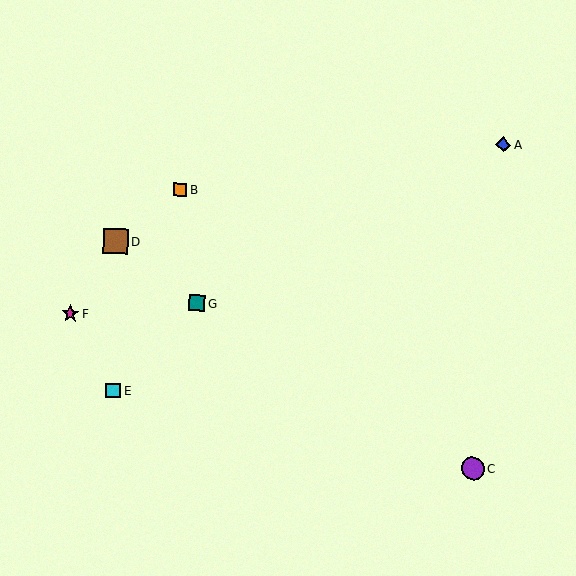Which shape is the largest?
The brown square (labeled D) is the largest.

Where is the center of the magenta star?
The center of the magenta star is at (70, 314).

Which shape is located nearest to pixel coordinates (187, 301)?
The teal square (labeled G) at (197, 303) is nearest to that location.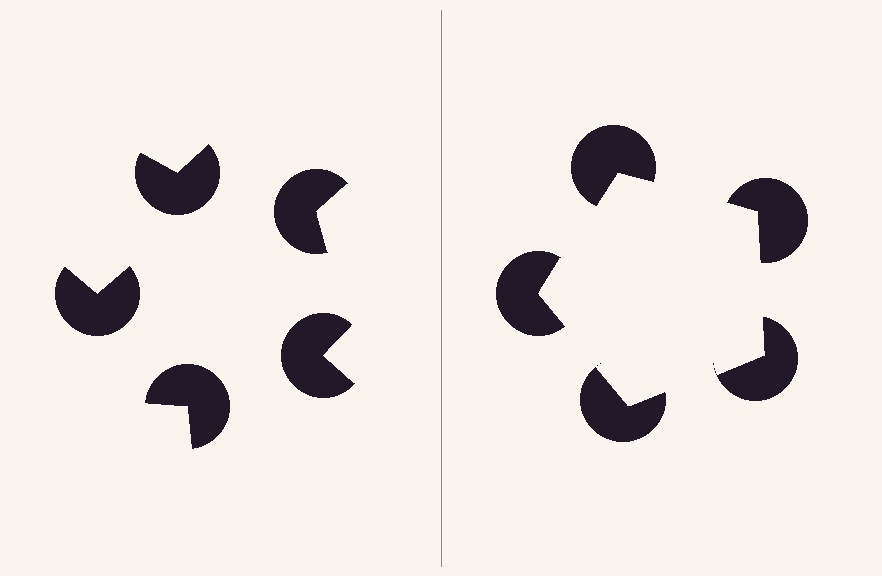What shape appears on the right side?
An illusory pentagon.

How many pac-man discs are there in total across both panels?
10 — 5 on each side.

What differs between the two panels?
The pac-man discs are positioned identically on both sides; only the wedge orientations differ. On the right they align to a pentagon; on the left they are misaligned.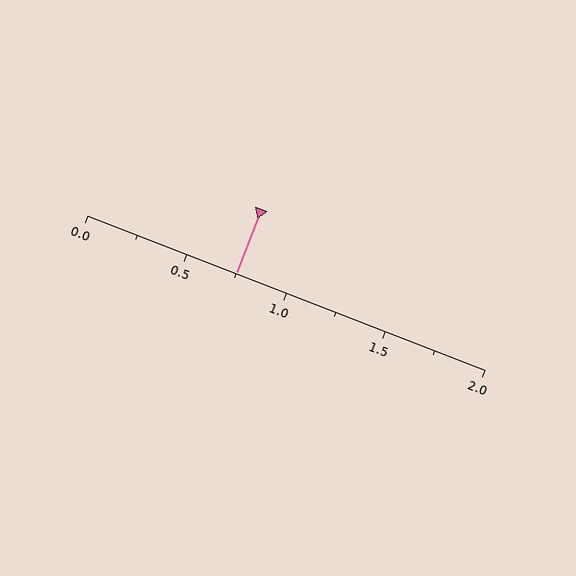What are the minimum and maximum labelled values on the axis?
The axis runs from 0.0 to 2.0.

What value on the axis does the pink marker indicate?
The marker indicates approximately 0.75.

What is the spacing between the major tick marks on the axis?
The major ticks are spaced 0.5 apart.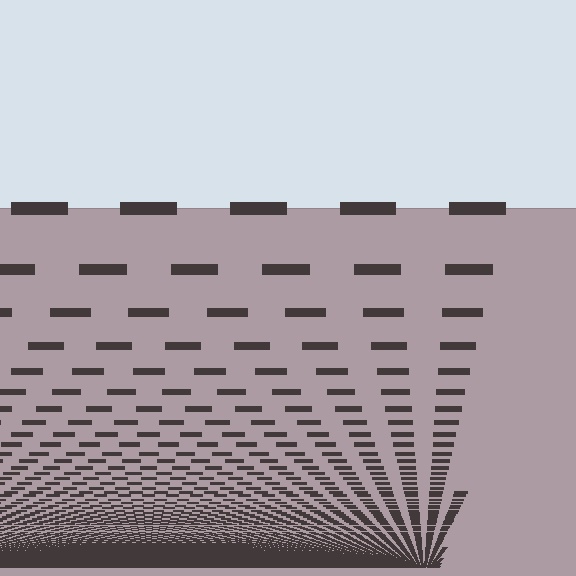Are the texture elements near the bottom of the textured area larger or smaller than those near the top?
Smaller. The gradient is inverted — elements near the bottom are smaller and denser.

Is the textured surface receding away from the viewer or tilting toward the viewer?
The surface appears to tilt toward the viewer. Texture elements get larger and sparser toward the top.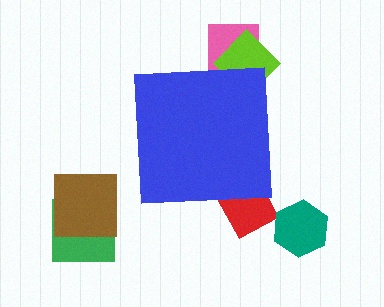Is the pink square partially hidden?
Yes, the pink square is partially hidden behind the blue square.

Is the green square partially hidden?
No, the green square is fully visible.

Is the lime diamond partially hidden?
Yes, the lime diamond is partially hidden behind the blue square.